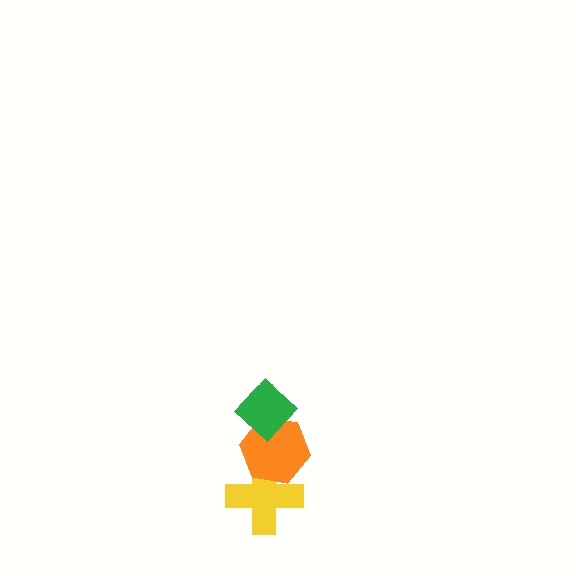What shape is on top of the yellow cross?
The orange hexagon is on top of the yellow cross.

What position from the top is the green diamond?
The green diamond is 1st from the top.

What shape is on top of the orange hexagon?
The green diamond is on top of the orange hexagon.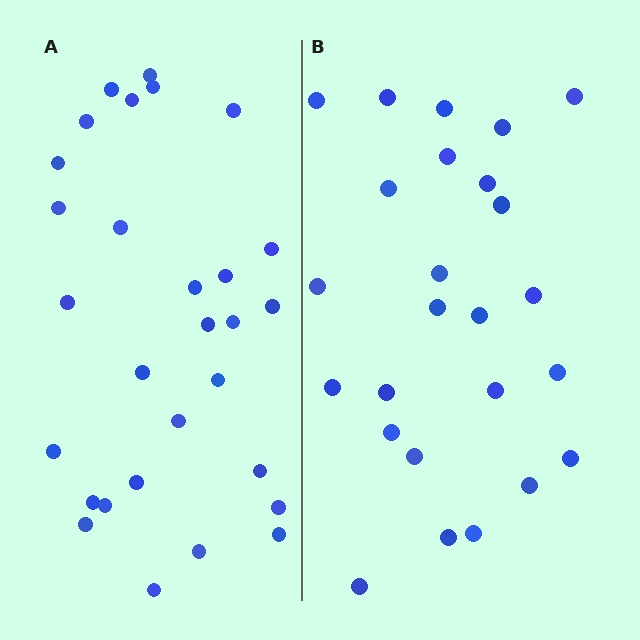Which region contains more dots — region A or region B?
Region A (the left region) has more dots.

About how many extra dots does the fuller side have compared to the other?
Region A has about 4 more dots than region B.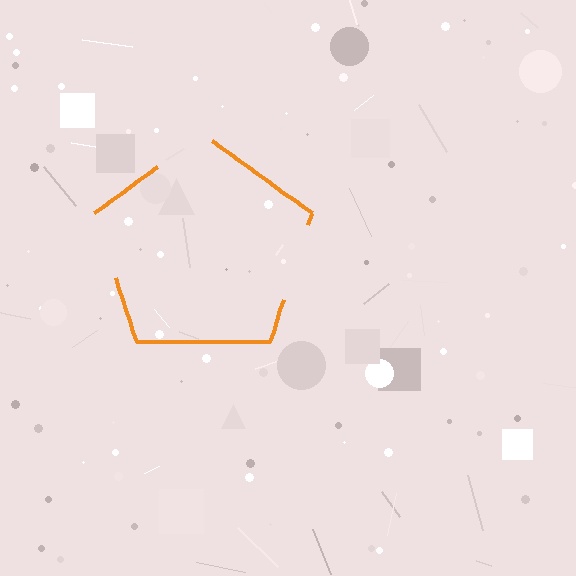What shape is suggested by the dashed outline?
The dashed outline suggests a pentagon.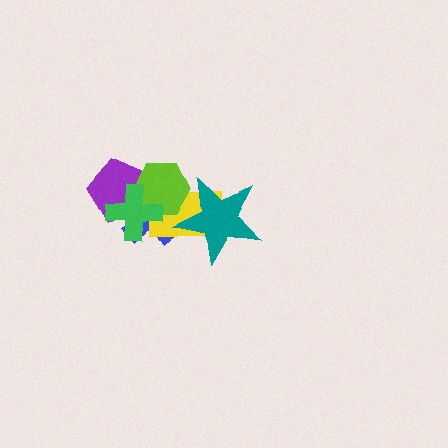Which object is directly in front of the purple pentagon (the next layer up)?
The lime hexagon is directly in front of the purple pentagon.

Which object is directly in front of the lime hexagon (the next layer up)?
The teal star is directly in front of the lime hexagon.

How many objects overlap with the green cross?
4 objects overlap with the green cross.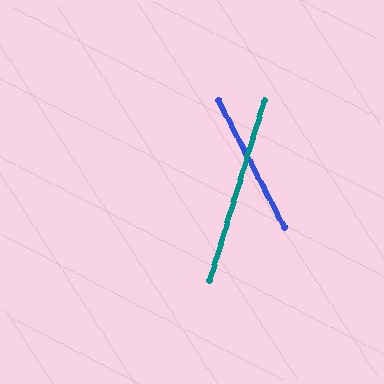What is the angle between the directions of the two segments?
Approximately 44 degrees.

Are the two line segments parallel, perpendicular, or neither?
Neither parallel nor perpendicular — they differ by about 44°.